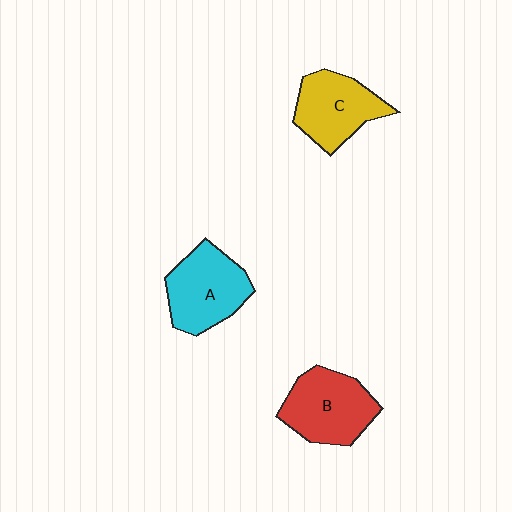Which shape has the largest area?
Shape B (red).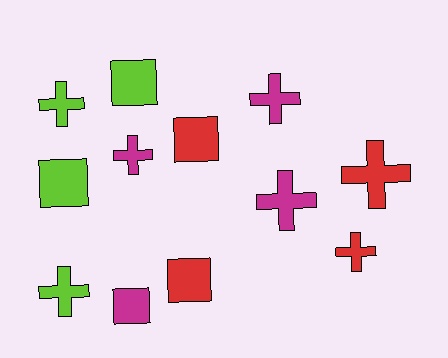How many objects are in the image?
There are 12 objects.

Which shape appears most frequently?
Cross, with 7 objects.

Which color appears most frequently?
Lime, with 4 objects.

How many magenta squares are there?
There is 1 magenta square.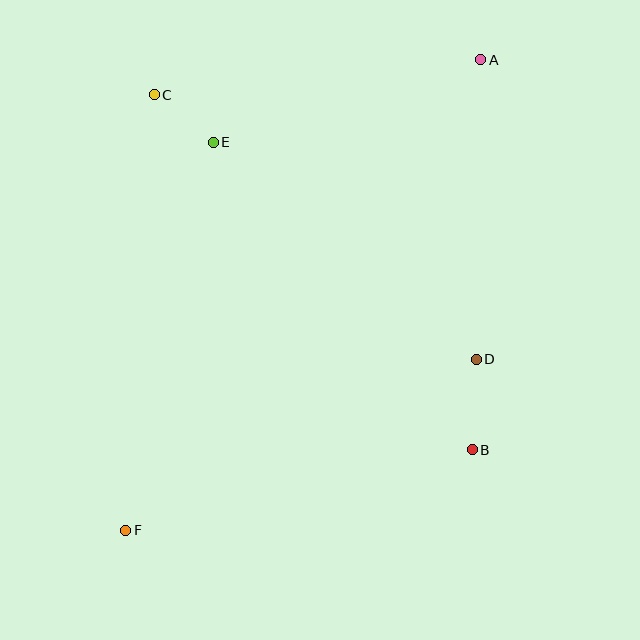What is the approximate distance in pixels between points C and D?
The distance between C and D is approximately 416 pixels.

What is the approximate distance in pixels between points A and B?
The distance between A and B is approximately 390 pixels.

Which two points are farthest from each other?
Points A and F are farthest from each other.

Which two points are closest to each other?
Points C and E are closest to each other.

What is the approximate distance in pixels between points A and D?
The distance between A and D is approximately 300 pixels.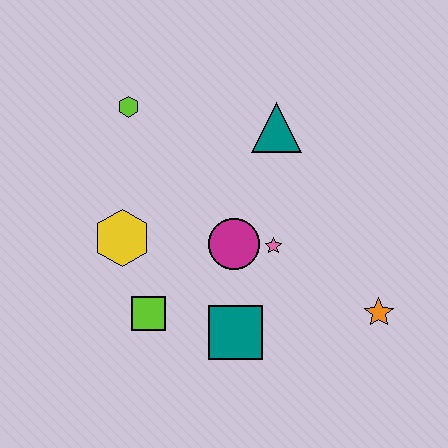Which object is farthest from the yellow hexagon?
The orange star is farthest from the yellow hexagon.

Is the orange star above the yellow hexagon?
No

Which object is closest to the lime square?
The yellow hexagon is closest to the lime square.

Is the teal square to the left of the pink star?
Yes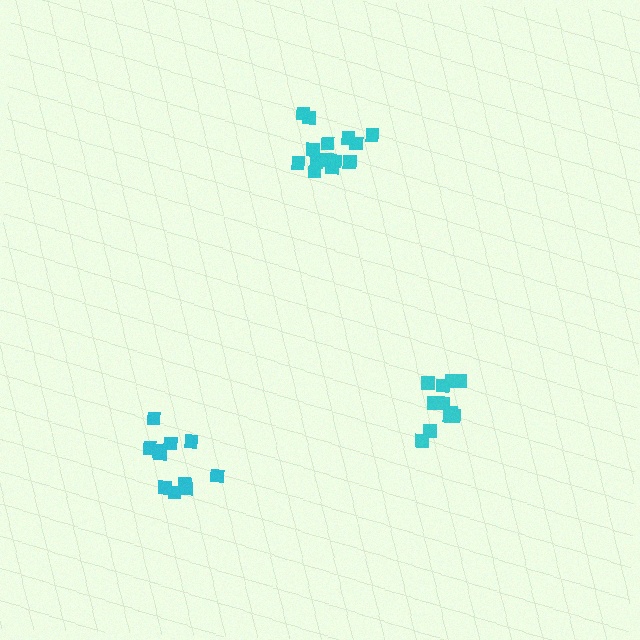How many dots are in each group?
Group 1: 11 dots, Group 2: 14 dots, Group 3: 11 dots (36 total).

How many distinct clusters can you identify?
There are 3 distinct clusters.